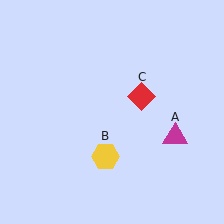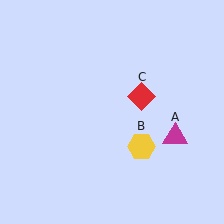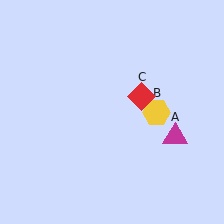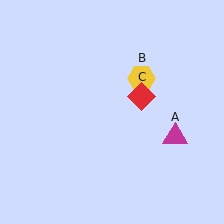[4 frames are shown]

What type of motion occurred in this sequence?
The yellow hexagon (object B) rotated counterclockwise around the center of the scene.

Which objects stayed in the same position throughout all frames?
Magenta triangle (object A) and red diamond (object C) remained stationary.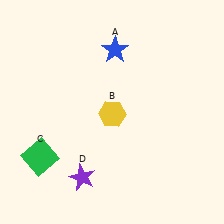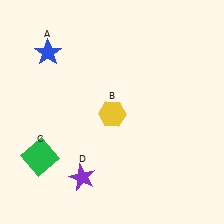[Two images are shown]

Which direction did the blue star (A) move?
The blue star (A) moved left.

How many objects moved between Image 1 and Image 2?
1 object moved between the two images.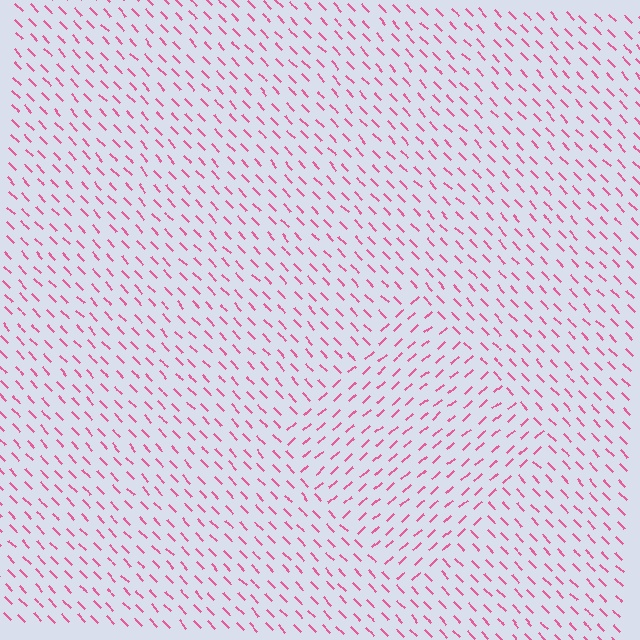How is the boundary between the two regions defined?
The boundary is defined purely by a change in line orientation (approximately 88 degrees difference). All lines are the same color and thickness.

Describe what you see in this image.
The image is filled with small pink line segments. A diamond region in the image has lines oriented differently from the surrounding lines, creating a visible texture boundary.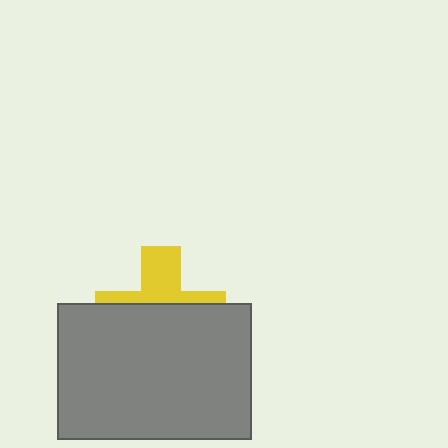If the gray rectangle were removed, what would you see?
You would see the complete yellow cross.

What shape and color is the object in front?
The object in front is a gray rectangle.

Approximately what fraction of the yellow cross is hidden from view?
Roughly 61% of the yellow cross is hidden behind the gray rectangle.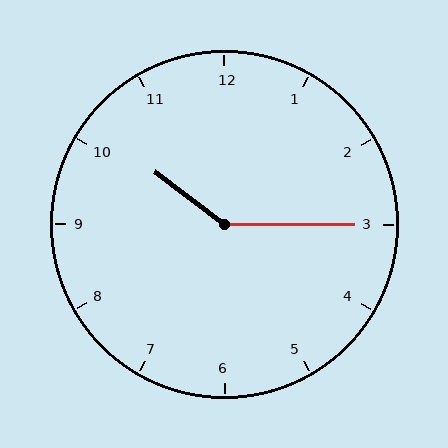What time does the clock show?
10:15.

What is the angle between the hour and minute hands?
Approximately 142 degrees.